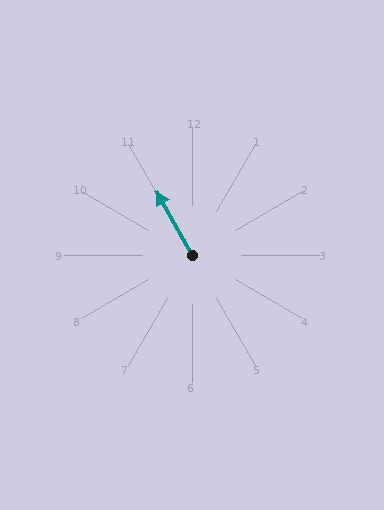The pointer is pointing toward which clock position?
Roughly 11 o'clock.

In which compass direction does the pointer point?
Northwest.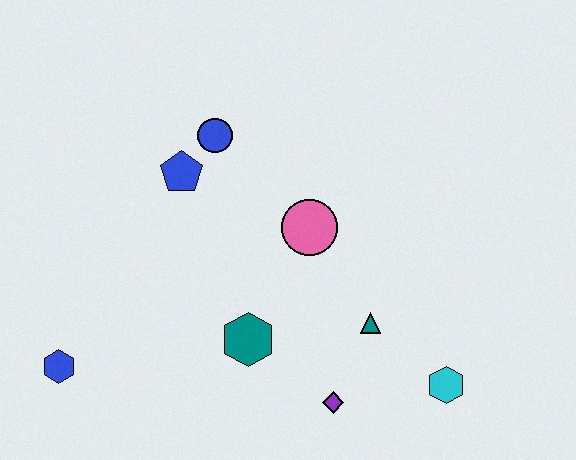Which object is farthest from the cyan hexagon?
The blue hexagon is farthest from the cyan hexagon.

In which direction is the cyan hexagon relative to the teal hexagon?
The cyan hexagon is to the right of the teal hexagon.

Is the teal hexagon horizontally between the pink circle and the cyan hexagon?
No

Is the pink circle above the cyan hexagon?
Yes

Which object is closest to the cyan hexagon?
The teal triangle is closest to the cyan hexagon.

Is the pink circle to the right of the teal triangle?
No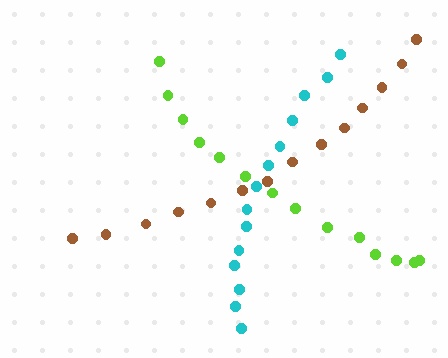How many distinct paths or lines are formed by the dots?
There are 3 distinct paths.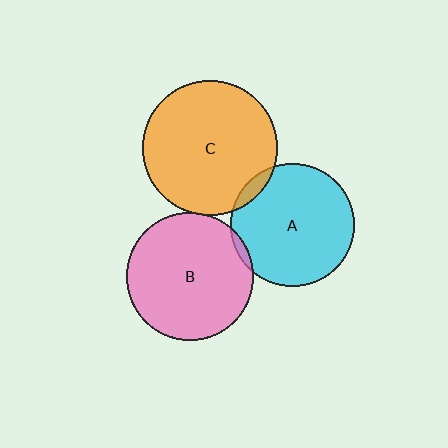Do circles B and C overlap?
Yes.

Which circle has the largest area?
Circle C (orange).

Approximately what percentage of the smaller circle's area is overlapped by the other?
Approximately 5%.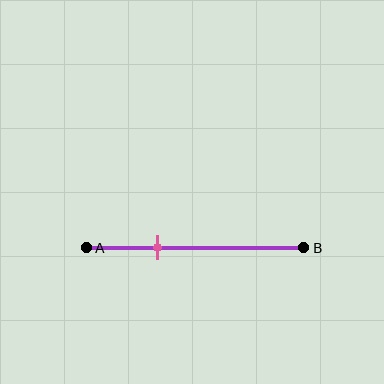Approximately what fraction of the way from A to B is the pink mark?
The pink mark is approximately 35% of the way from A to B.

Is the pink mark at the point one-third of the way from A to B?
Yes, the mark is approximately at the one-third point.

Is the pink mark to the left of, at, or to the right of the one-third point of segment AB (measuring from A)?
The pink mark is approximately at the one-third point of segment AB.